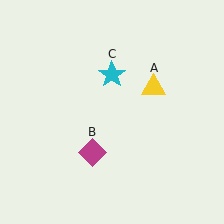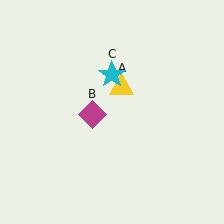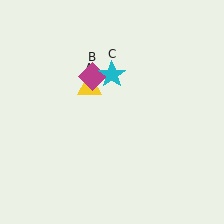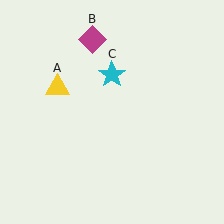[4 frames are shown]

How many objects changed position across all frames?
2 objects changed position: yellow triangle (object A), magenta diamond (object B).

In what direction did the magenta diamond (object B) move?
The magenta diamond (object B) moved up.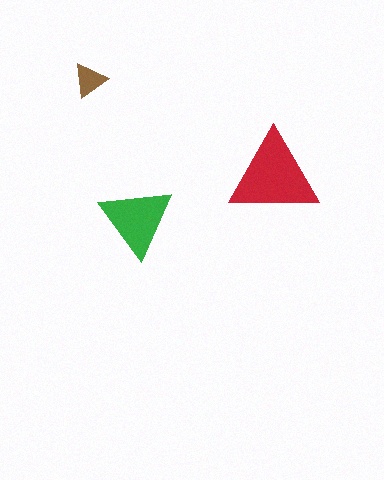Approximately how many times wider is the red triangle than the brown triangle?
About 2.5 times wider.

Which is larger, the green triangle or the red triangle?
The red one.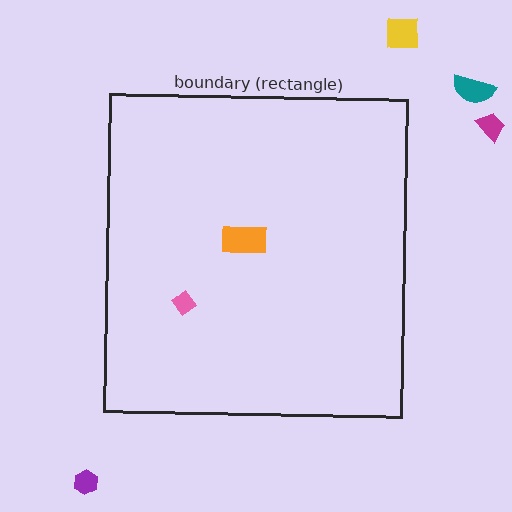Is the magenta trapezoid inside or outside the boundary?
Outside.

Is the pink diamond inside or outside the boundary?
Inside.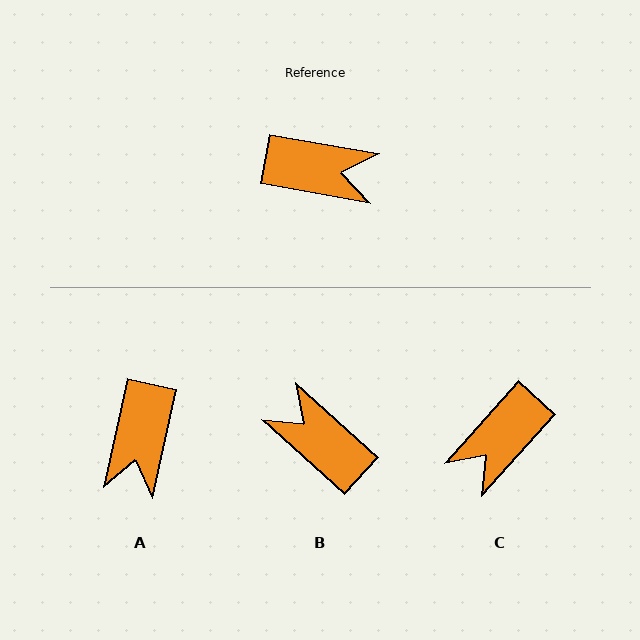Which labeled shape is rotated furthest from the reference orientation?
B, about 147 degrees away.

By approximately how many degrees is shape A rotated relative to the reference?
Approximately 93 degrees clockwise.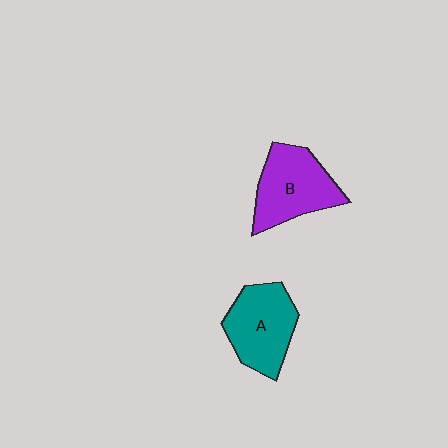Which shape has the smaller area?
Shape A (teal).